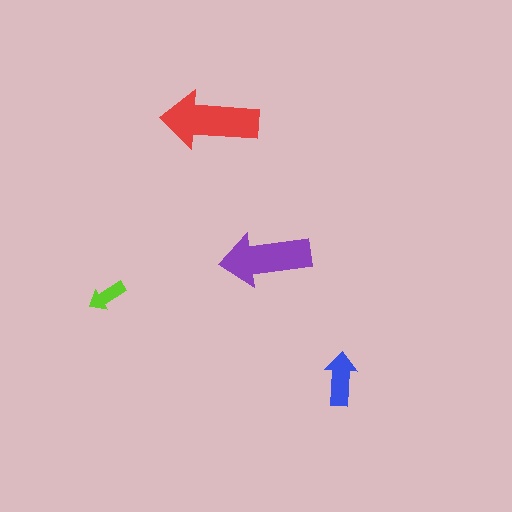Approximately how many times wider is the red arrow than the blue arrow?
About 2 times wider.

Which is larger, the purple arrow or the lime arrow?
The purple one.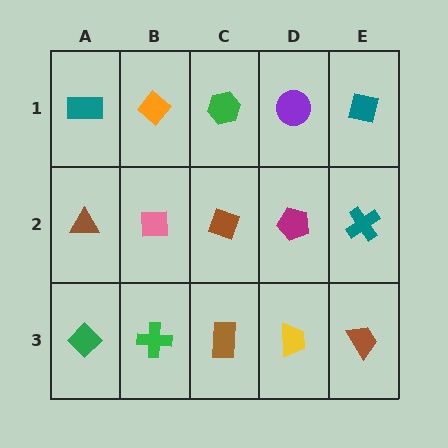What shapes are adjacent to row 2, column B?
An orange diamond (row 1, column B), a green cross (row 3, column B), a brown triangle (row 2, column A), a brown diamond (row 2, column C).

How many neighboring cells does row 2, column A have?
3.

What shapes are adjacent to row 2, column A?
A teal rectangle (row 1, column A), a green diamond (row 3, column A), a pink square (row 2, column B).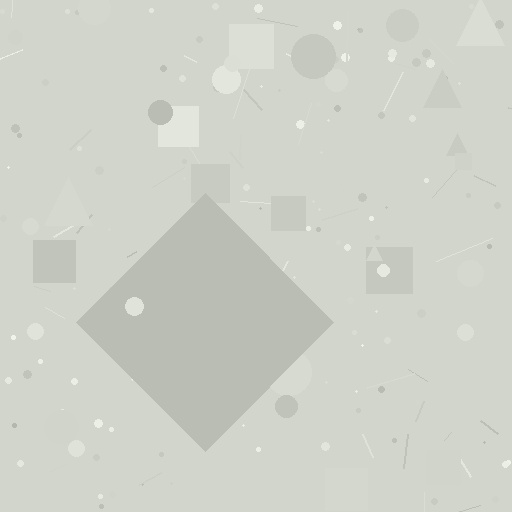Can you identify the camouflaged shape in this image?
The camouflaged shape is a diamond.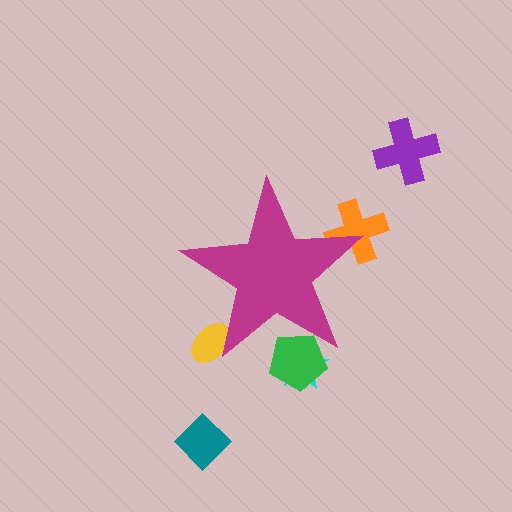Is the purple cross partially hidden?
No, the purple cross is fully visible.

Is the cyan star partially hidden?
Yes, the cyan star is partially hidden behind the magenta star.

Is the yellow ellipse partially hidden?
Yes, the yellow ellipse is partially hidden behind the magenta star.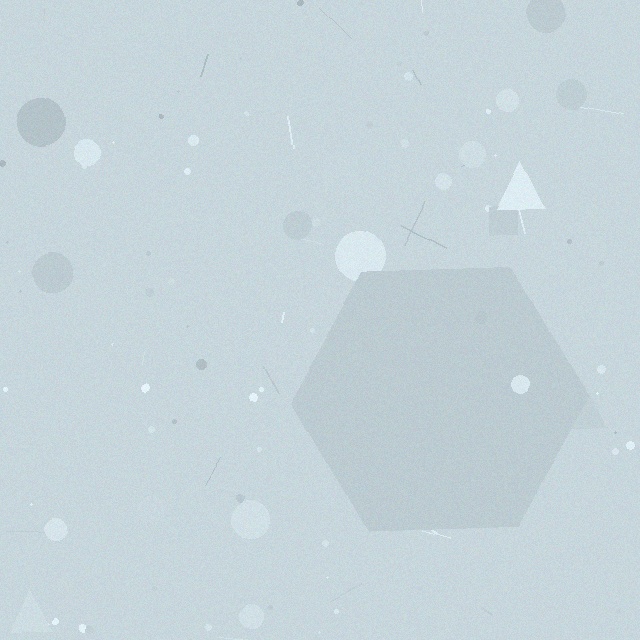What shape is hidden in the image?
A hexagon is hidden in the image.